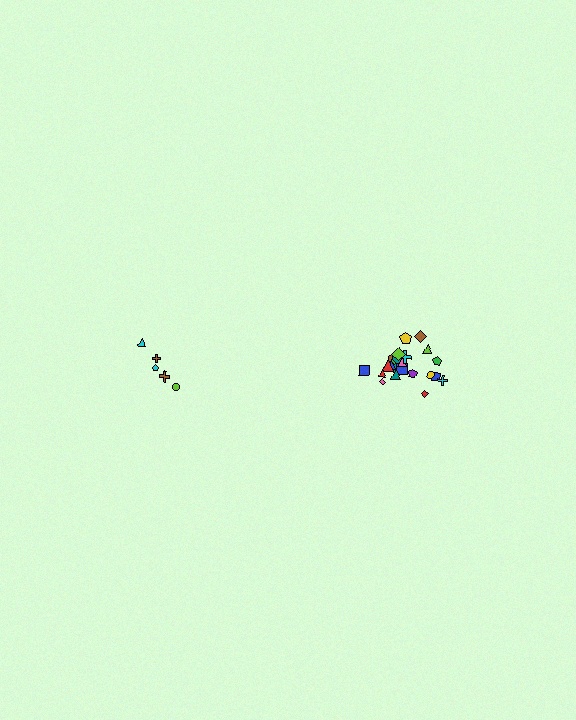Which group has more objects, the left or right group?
The right group.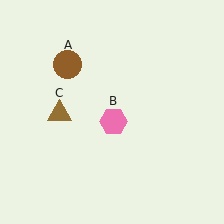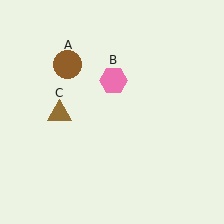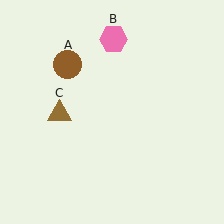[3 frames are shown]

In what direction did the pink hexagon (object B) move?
The pink hexagon (object B) moved up.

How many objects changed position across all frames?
1 object changed position: pink hexagon (object B).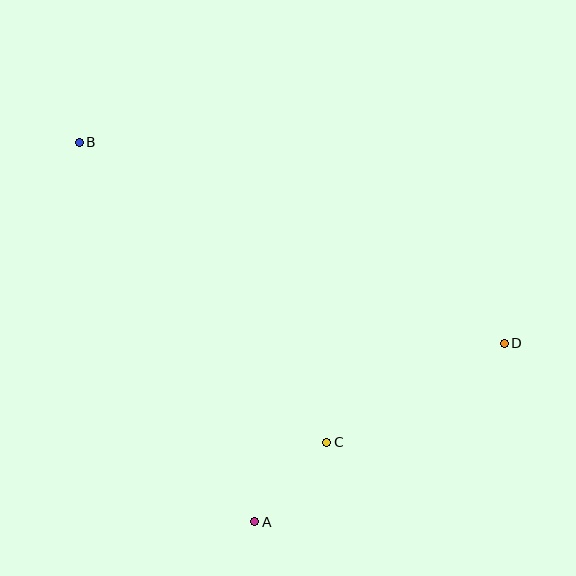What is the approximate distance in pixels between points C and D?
The distance between C and D is approximately 204 pixels.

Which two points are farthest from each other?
Points B and D are farthest from each other.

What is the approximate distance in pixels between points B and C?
The distance between B and C is approximately 389 pixels.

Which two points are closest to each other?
Points A and C are closest to each other.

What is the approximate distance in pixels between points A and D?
The distance between A and D is approximately 307 pixels.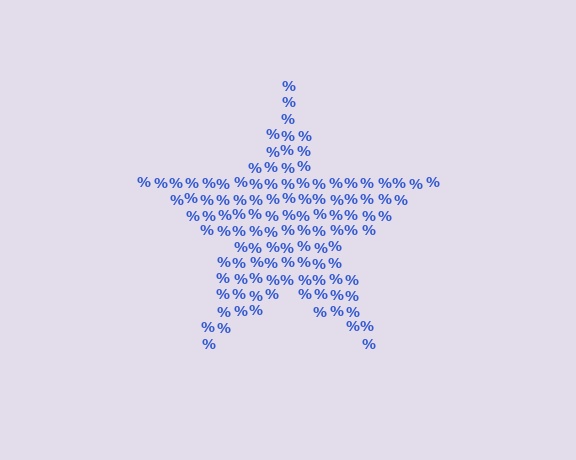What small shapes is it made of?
It is made of small percent signs.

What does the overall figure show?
The overall figure shows a star.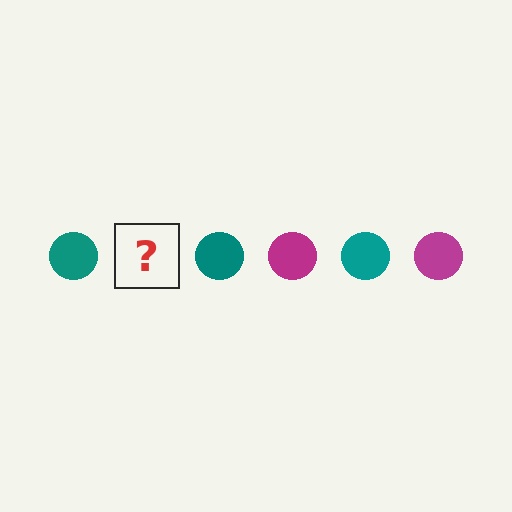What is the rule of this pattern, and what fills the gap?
The rule is that the pattern cycles through teal, magenta circles. The gap should be filled with a magenta circle.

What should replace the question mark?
The question mark should be replaced with a magenta circle.